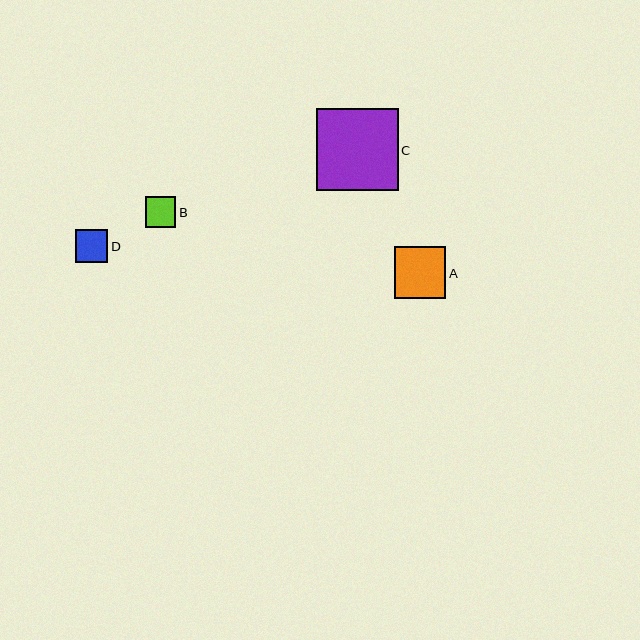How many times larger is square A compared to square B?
Square A is approximately 1.7 times the size of square B.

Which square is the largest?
Square C is the largest with a size of approximately 82 pixels.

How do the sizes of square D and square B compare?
Square D and square B are approximately the same size.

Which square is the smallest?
Square B is the smallest with a size of approximately 31 pixels.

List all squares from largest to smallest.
From largest to smallest: C, A, D, B.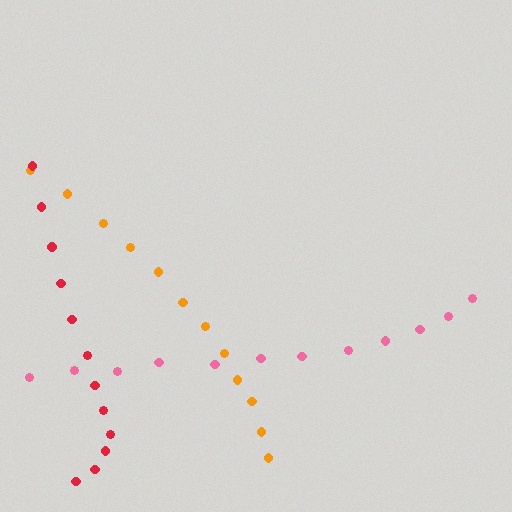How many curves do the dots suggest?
There are 3 distinct paths.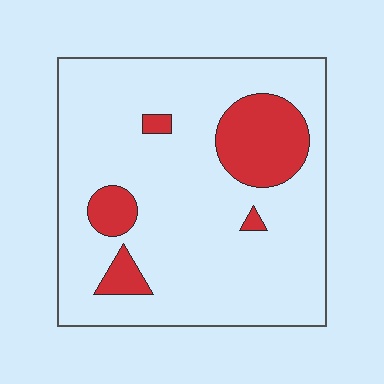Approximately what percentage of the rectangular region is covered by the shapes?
Approximately 15%.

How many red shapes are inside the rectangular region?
5.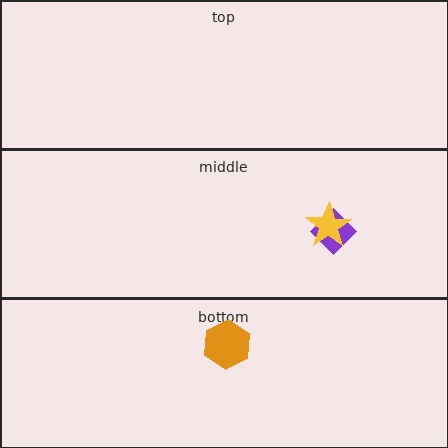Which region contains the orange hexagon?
The bottom region.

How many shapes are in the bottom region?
1.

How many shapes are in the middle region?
2.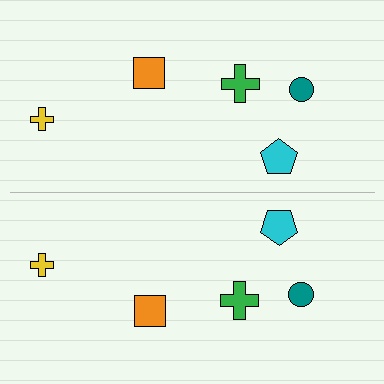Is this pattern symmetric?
Yes, this pattern has bilateral (reflection) symmetry.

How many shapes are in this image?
There are 10 shapes in this image.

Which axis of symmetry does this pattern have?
The pattern has a horizontal axis of symmetry running through the center of the image.